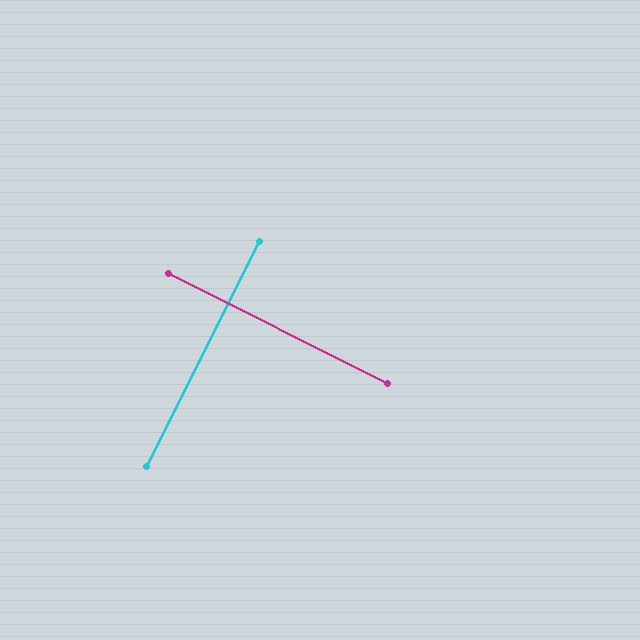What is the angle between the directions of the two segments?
Approximately 90 degrees.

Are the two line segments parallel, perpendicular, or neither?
Perpendicular — they meet at approximately 90°.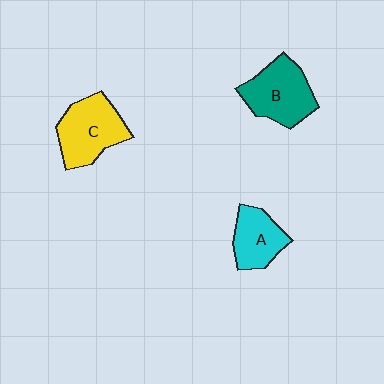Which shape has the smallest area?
Shape A (cyan).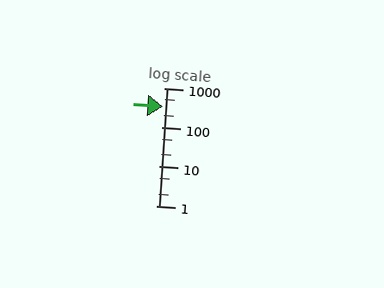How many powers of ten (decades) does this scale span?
The scale spans 3 decades, from 1 to 1000.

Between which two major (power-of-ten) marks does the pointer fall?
The pointer is between 100 and 1000.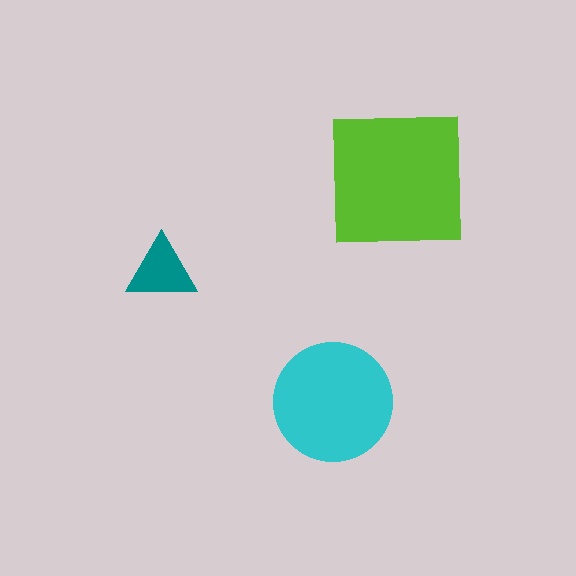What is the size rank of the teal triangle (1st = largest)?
3rd.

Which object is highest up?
The lime square is topmost.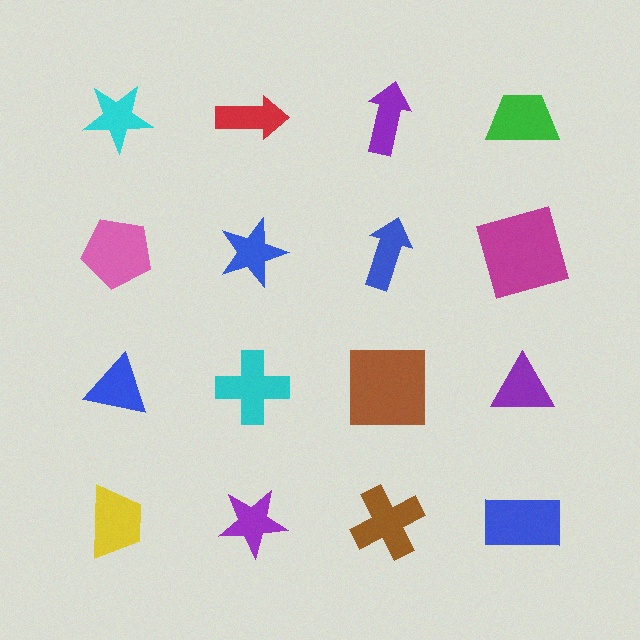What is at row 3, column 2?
A cyan cross.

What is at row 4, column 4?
A blue rectangle.